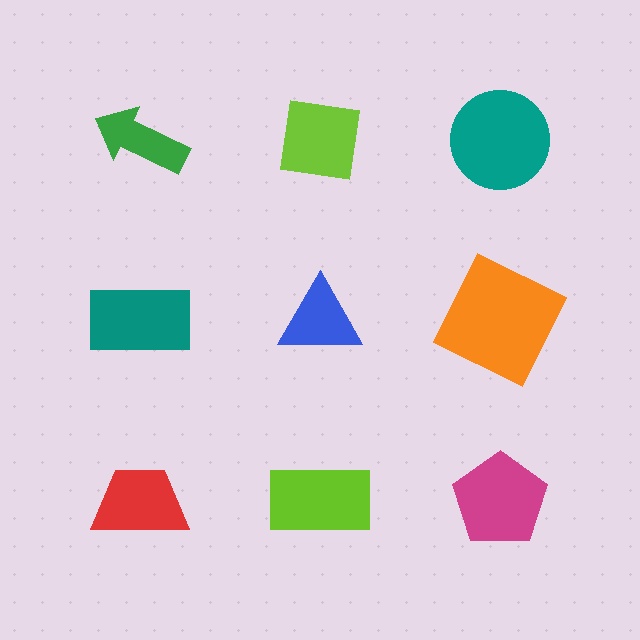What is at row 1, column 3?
A teal circle.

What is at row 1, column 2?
A lime square.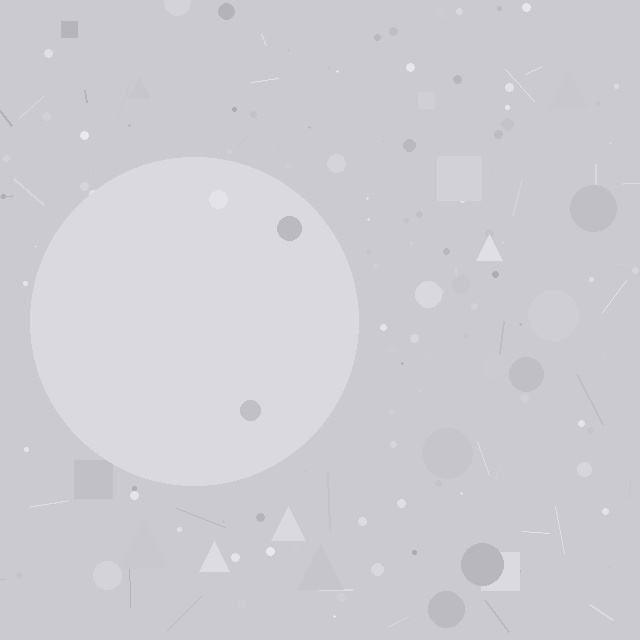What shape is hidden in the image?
A circle is hidden in the image.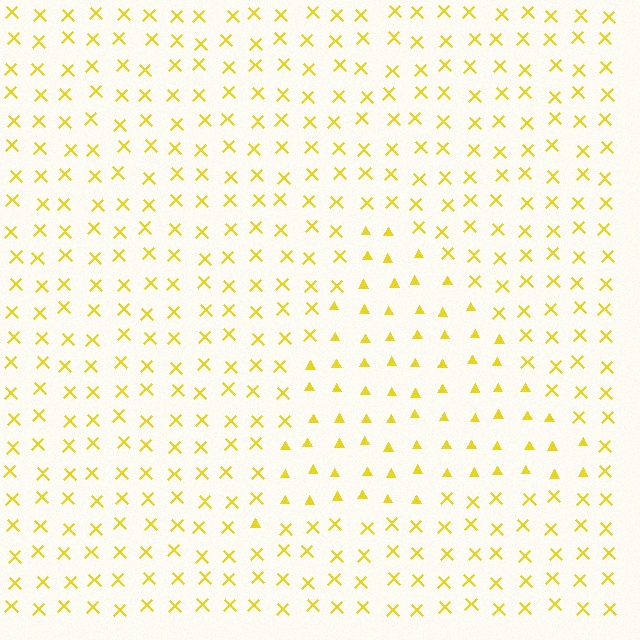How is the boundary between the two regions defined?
The boundary is defined by a change in element shape: triangles inside vs. X marks outside. All elements share the same color and spacing.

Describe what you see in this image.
The image is filled with small yellow elements arranged in a uniform grid. A triangle-shaped region contains triangles, while the surrounding area contains X marks. The boundary is defined purely by the change in element shape.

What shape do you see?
I see a triangle.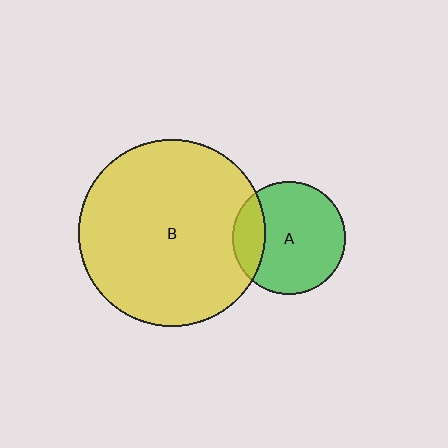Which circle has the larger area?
Circle B (yellow).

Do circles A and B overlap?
Yes.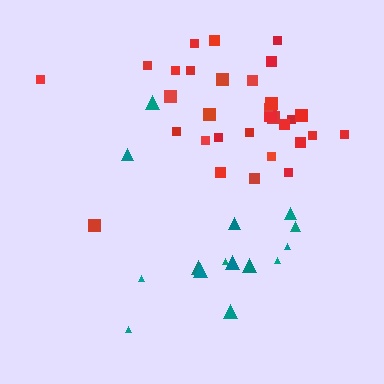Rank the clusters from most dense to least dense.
red, teal.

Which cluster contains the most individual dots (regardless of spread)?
Red (32).